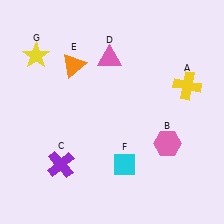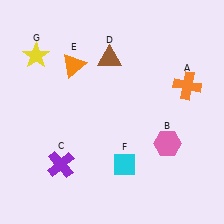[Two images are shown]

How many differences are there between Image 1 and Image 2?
There are 2 differences between the two images.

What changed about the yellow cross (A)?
In Image 1, A is yellow. In Image 2, it changed to orange.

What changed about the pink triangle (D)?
In Image 1, D is pink. In Image 2, it changed to brown.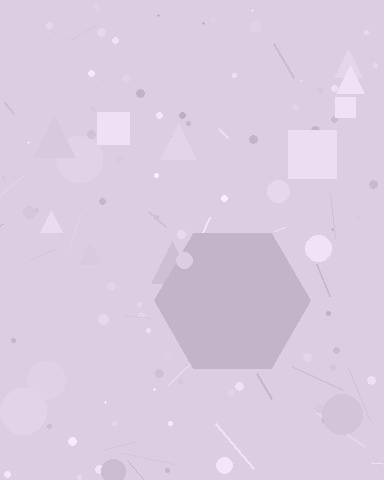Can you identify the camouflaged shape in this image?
The camouflaged shape is a hexagon.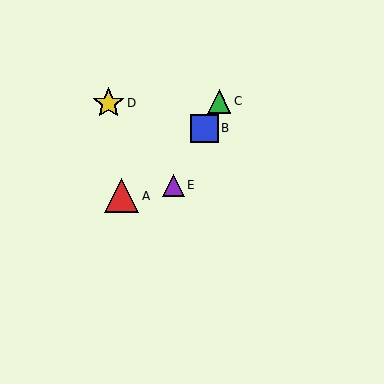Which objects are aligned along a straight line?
Objects B, C, E are aligned along a straight line.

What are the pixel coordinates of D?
Object D is at (108, 103).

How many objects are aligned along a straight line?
3 objects (B, C, E) are aligned along a straight line.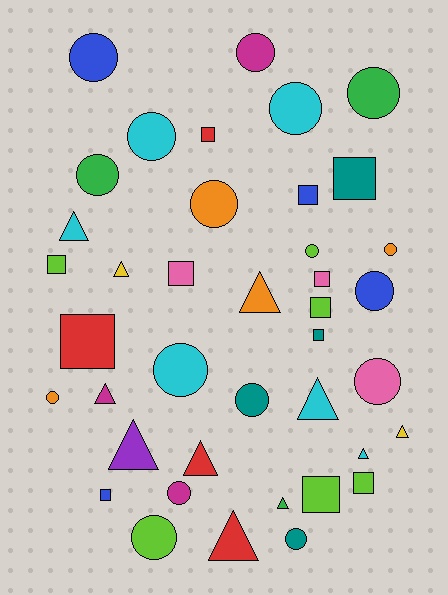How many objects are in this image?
There are 40 objects.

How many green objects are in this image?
There are 3 green objects.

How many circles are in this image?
There are 17 circles.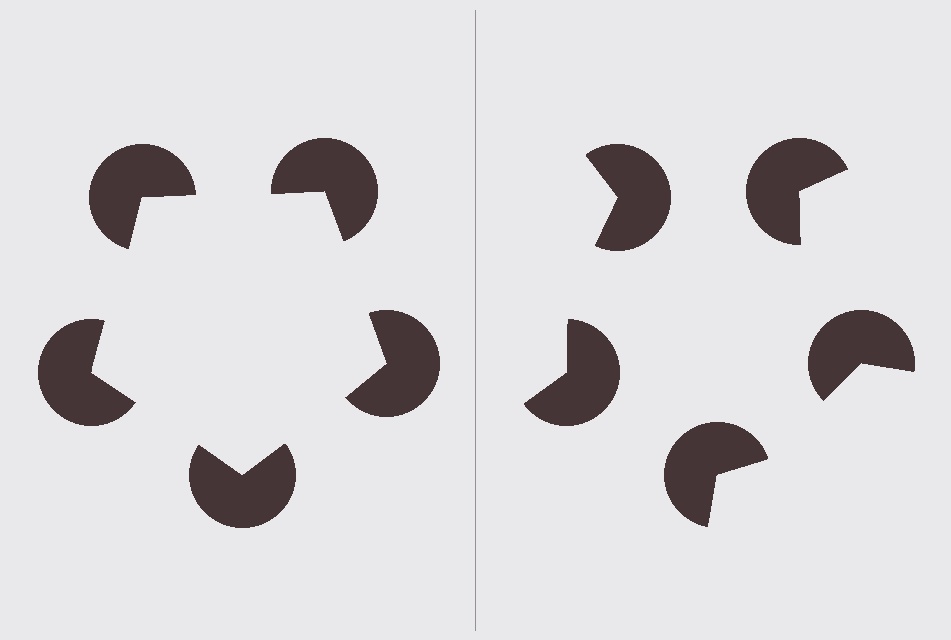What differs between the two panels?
The pac-man discs are positioned identically on both sides; only the wedge orientations differ. On the left they align to a pentagon; on the right they are misaligned.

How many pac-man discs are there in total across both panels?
10 — 5 on each side.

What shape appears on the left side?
An illusory pentagon.